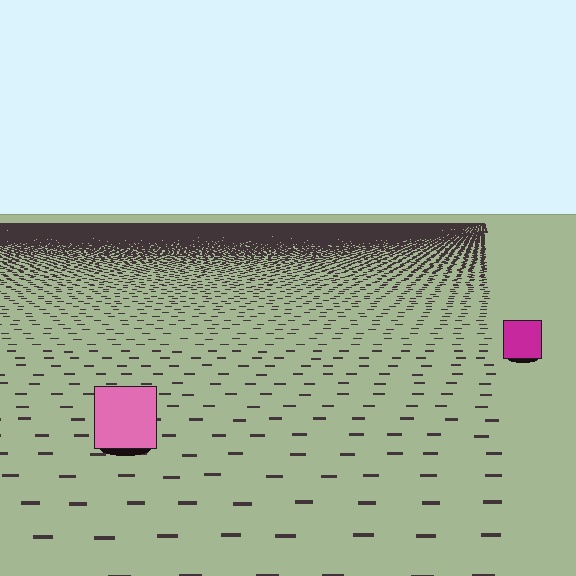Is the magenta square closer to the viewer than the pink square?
No. The pink square is closer — you can tell from the texture gradient: the ground texture is coarser near it.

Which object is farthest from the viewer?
The magenta square is farthest from the viewer. It appears smaller and the ground texture around it is denser.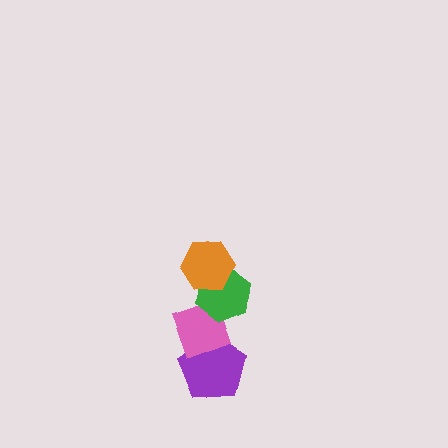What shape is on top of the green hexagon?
The orange hexagon is on top of the green hexagon.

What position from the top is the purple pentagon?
The purple pentagon is 4th from the top.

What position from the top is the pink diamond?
The pink diamond is 3rd from the top.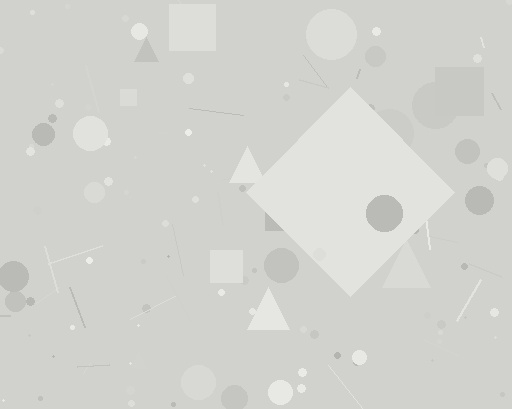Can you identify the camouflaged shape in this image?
The camouflaged shape is a diamond.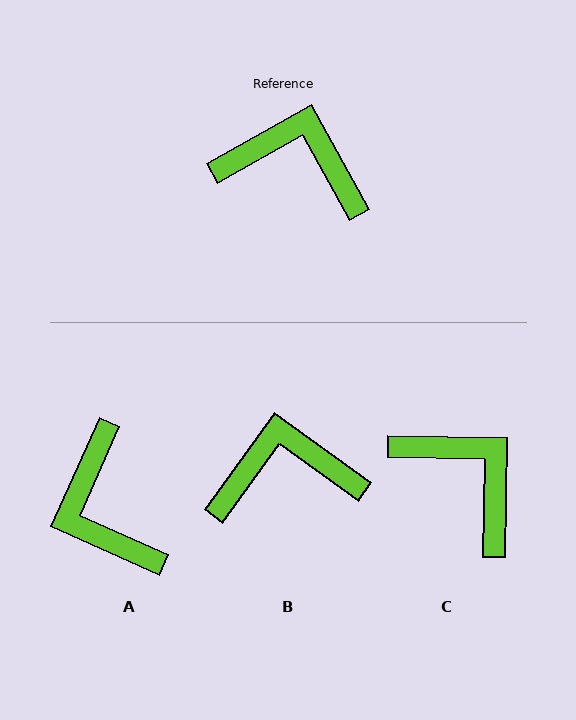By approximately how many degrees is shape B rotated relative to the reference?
Approximately 25 degrees counter-clockwise.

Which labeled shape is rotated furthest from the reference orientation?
A, about 127 degrees away.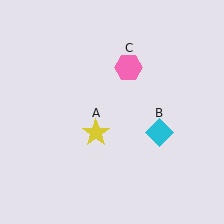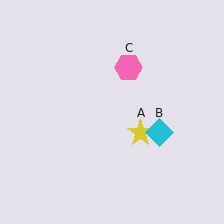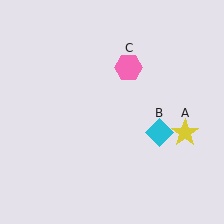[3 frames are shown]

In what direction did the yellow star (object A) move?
The yellow star (object A) moved right.